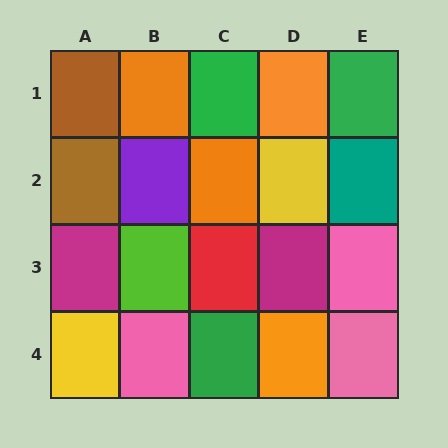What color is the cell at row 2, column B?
Purple.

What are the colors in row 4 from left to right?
Yellow, pink, green, orange, pink.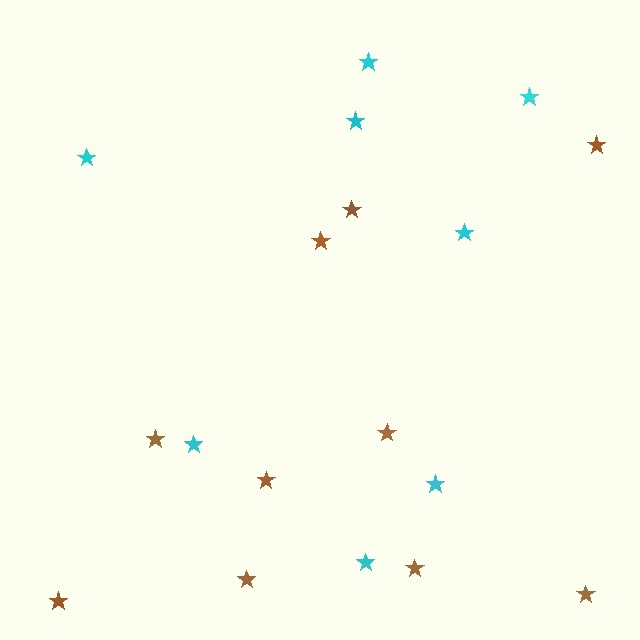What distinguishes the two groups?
There are 2 groups: one group of cyan stars (8) and one group of brown stars (10).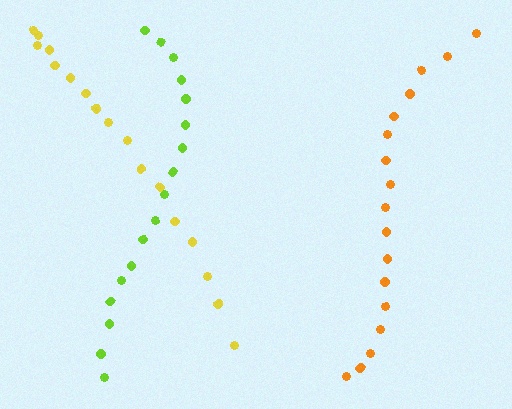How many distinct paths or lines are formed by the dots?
There are 3 distinct paths.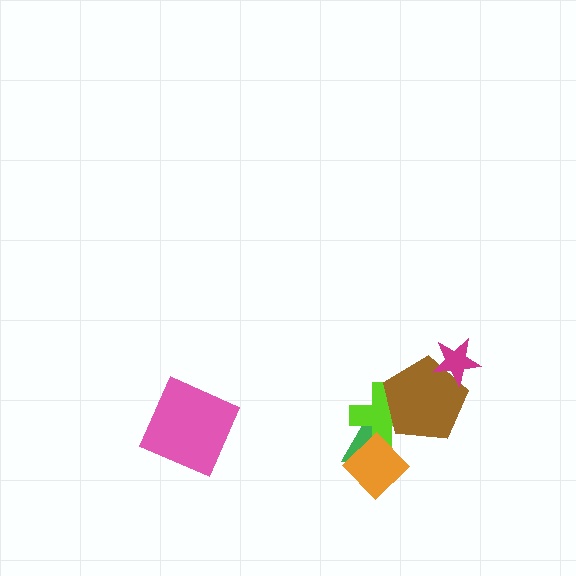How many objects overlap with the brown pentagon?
3 objects overlap with the brown pentagon.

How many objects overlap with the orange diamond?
2 objects overlap with the orange diamond.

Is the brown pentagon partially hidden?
Yes, it is partially covered by another shape.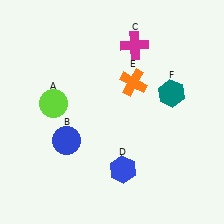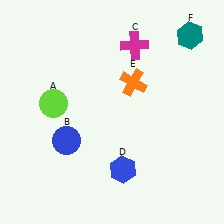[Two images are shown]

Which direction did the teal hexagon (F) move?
The teal hexagon (F) moved up.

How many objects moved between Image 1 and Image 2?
1 object moved between the two images.